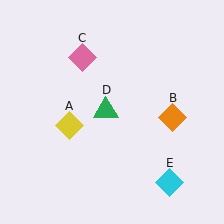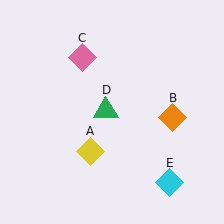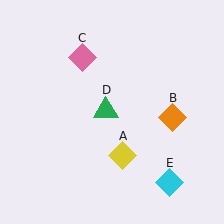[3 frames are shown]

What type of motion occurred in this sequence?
The yellow diamond (object A) rotated counterclockwise around the center of the scene.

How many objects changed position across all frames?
1 object changed position: yellow diamond (object A).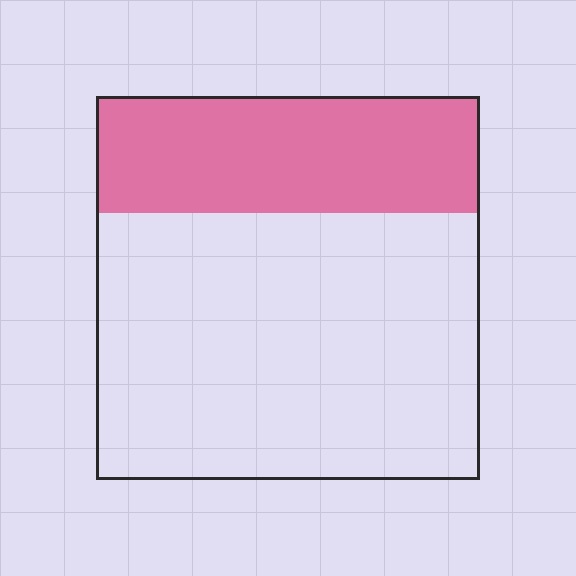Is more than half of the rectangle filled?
No.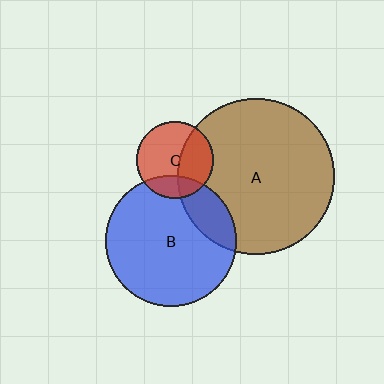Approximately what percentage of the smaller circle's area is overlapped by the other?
Approximately 40%.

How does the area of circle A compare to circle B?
Approximately 1.4 times.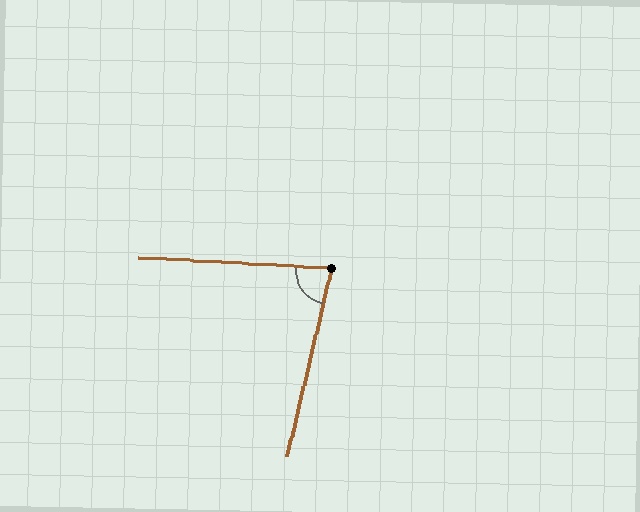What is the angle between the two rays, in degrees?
Approximately 80 degrees.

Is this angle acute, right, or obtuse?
It is acute.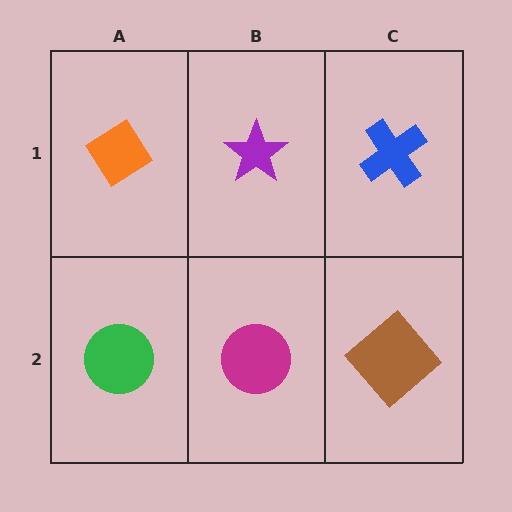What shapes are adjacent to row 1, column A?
A green circle (row 2, column A), a purple star (row 1, column B).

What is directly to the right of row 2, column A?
A magenta circle.